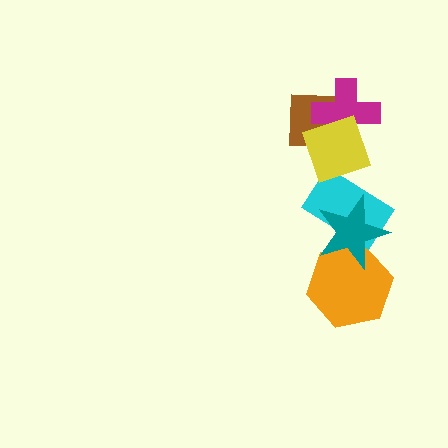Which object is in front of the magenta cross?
The yellow square is in front of the magenta cross.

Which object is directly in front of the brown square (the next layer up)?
The magenta cross is directly in front of the brown square.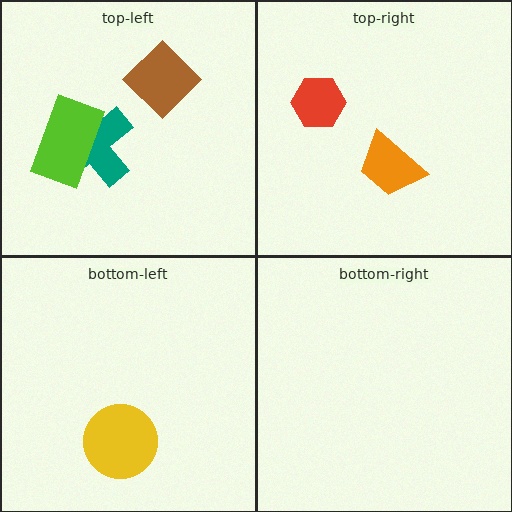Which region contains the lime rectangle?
The top-left region.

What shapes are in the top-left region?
The teal cross, the brown diamond, the lime rectangle.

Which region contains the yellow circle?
The bottom-left region.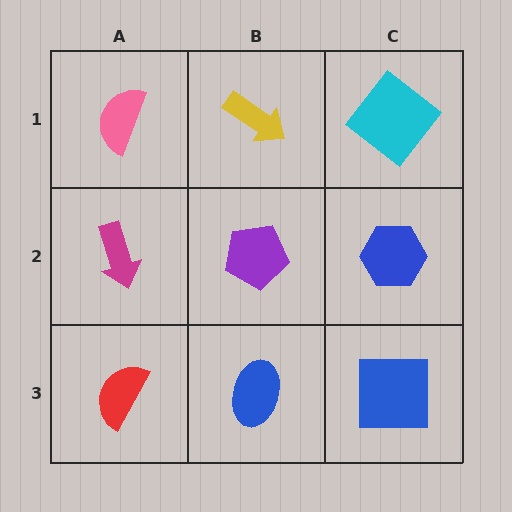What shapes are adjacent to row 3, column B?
A purple pentagon (row 2, column B), a red semicircle (row 3, column A), a blue square (row 3, column C).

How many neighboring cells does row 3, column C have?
2.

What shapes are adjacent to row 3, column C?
A blue hexagon (row 2, column C), a blue ellipse (row 3, column B).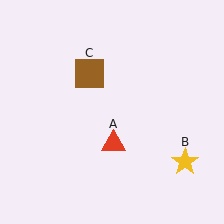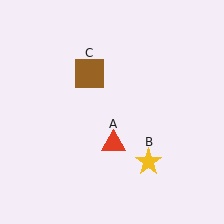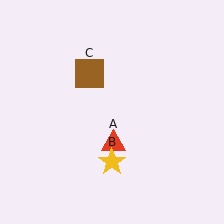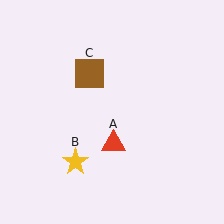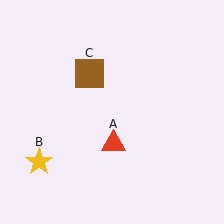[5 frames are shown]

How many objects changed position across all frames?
1 object changed position: yellow star (object B).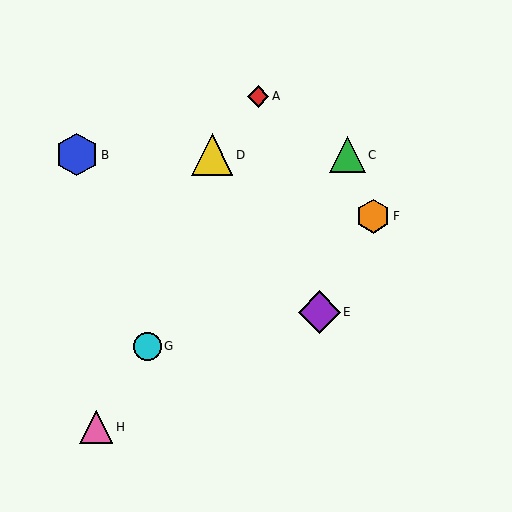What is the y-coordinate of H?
Object H is at y≈427.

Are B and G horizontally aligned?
No, B is at y≈155 and G is at y≈346.